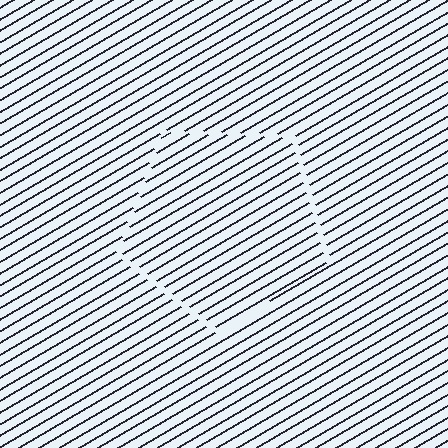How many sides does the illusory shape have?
5 sides — the line-ends trace a pentagon.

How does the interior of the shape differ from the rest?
The interior of the shape contains the same grating, shifted by half a period — the contour is defined by the phase discontinuity where line-ends from the inner and outer gratings abut.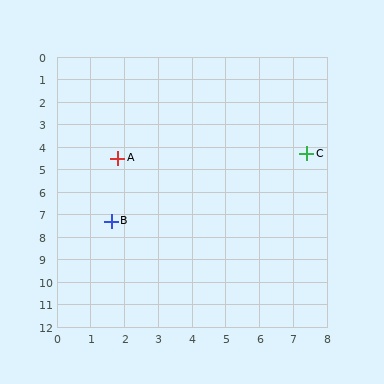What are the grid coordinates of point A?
Point A is at approximately (1.8, 4.5).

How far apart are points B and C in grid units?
Points B and C are about 6.5 grid units apart.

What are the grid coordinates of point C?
Point C is at approximately (7.4, 4.3).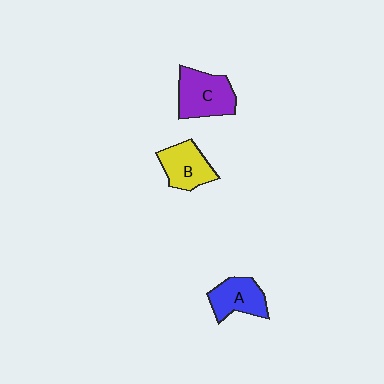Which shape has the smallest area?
Shape A (blue).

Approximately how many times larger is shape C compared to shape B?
Approximately 1.3 times.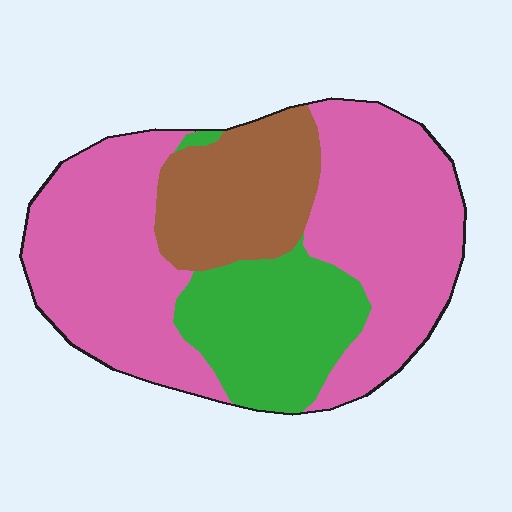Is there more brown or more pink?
Pink.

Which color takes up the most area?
Pink, at roughly 60%.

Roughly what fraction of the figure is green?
Green takes up between a sixth and a third of the figure.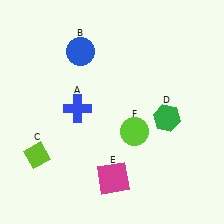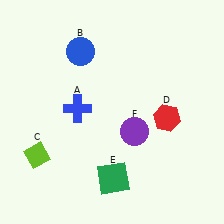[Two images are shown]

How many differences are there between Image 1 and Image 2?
There are 3 differences between the two images.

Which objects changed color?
D changed from green to red. E changed from magenta to green. F changed from lime to purple.